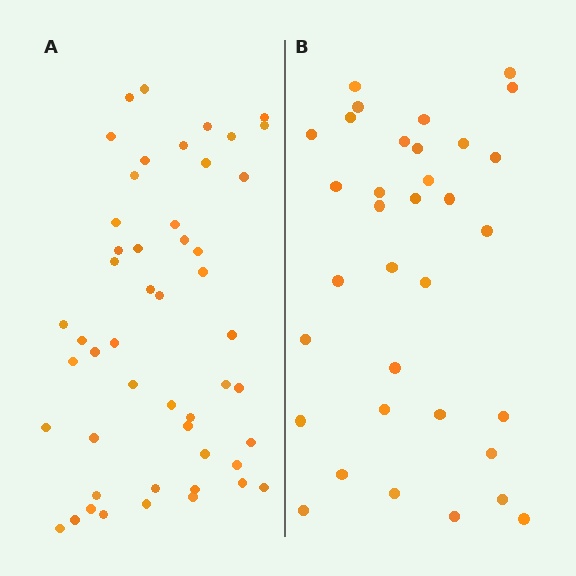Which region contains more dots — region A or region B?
Region A (the left region) has more dots.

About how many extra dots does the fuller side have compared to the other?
Region A has approximately 15 more dots than region B.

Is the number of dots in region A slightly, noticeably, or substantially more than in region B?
Region A has substantially more. The ratio is roughly 1.5 to 1.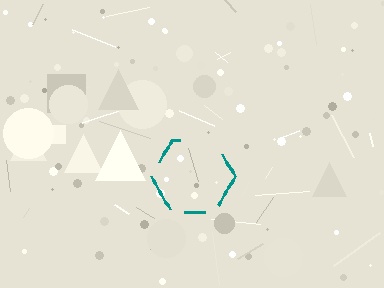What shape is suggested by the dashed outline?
The dashed outline suggests a hexagon.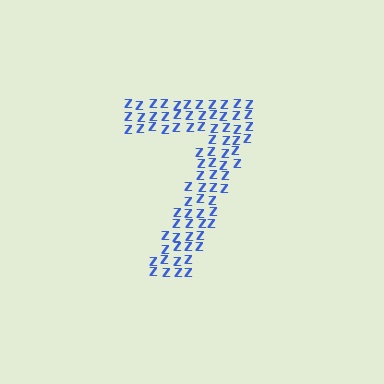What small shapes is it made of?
It is made of small letter Z's.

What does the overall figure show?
The overall figure shows the digit 7.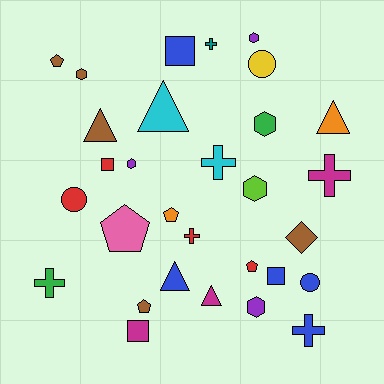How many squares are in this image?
There are 4 squares.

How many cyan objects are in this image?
There are 2 cyan objects.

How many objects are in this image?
There are 30 objects.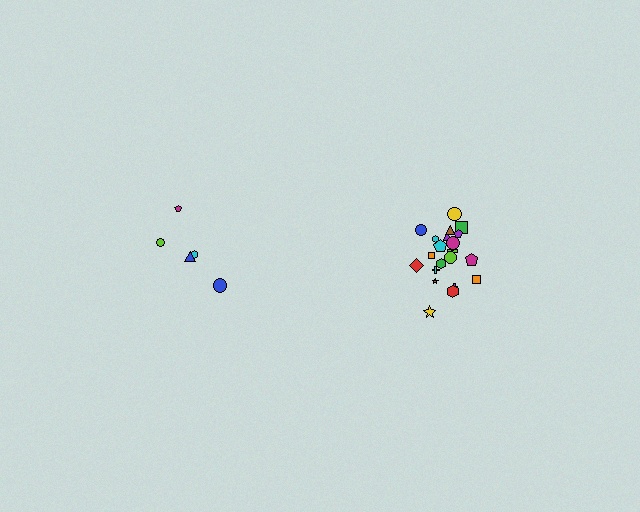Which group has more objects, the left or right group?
The right group.